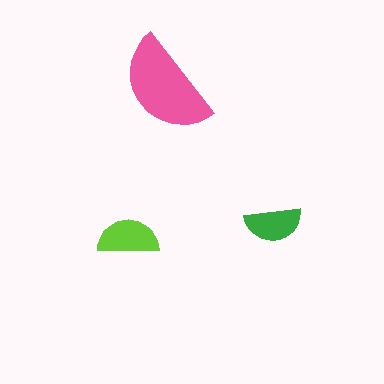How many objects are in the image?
There are 3 objects in the image.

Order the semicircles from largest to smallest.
the pink one, the lime one, the green one.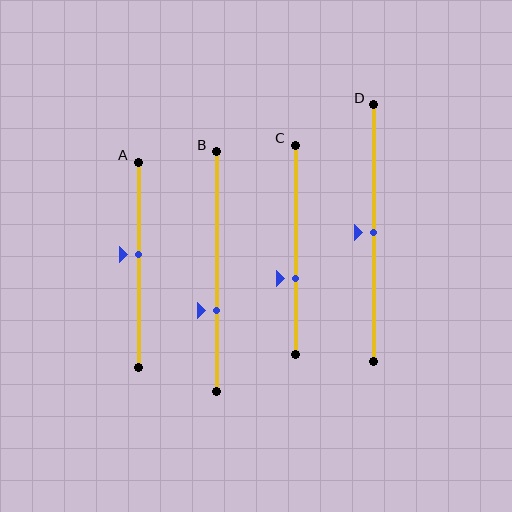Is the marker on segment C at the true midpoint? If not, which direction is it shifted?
No, the marker on segment C is shifted downward by about 14% of the segment length.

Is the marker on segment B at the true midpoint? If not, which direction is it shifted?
No, the marker on segment B is shifted downward by about 16% of the segment length.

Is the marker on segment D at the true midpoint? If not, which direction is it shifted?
Yes, the marker on segment D is at the true midpoint.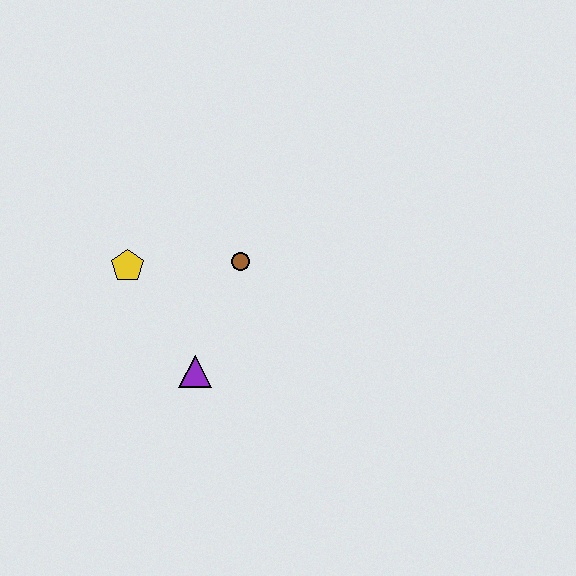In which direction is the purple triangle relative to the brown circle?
The purple triangle is below the brown circle.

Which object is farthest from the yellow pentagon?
The purple triangle is farthest from the yellow pentagon.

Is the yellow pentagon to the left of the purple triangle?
Yes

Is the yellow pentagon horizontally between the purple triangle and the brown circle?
No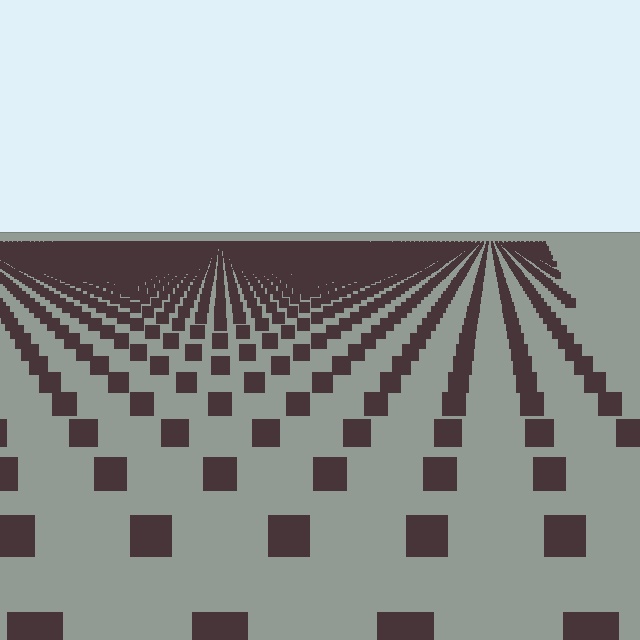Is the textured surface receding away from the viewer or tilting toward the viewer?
The surface is receding away from the viewer. Texture elements get smaller and denser toward the top.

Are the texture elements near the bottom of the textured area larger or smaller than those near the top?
Larger. Near the bottom, elements are closer to the viewer and appear at a bigger on-screen size.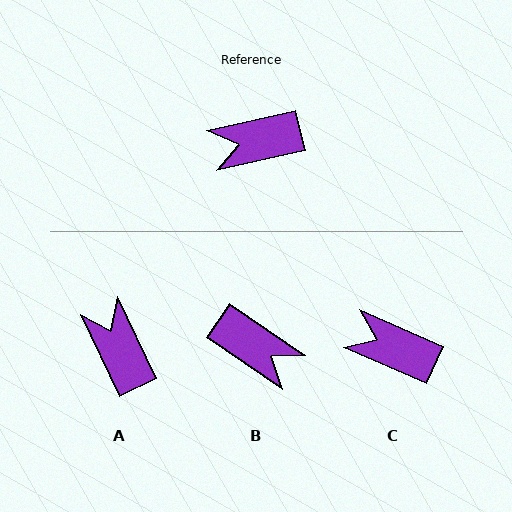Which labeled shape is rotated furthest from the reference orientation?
B, about 133 degrees away.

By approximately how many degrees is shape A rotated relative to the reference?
Approximately 77 degrees clockwise.